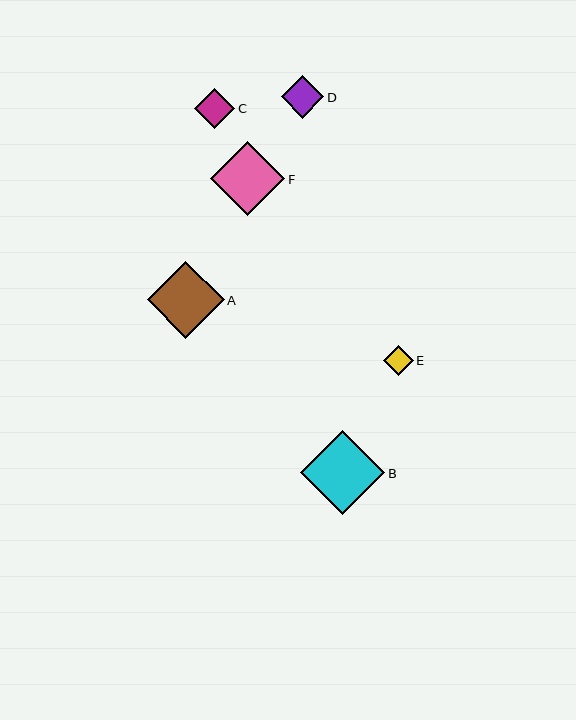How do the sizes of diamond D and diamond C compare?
Diamond D and diamond C are approximately the same size.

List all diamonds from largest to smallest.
From largest to smallest: B, A, F, D, C, E.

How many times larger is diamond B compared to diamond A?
Diamond B is approximately 1.1 times the size of diamond A.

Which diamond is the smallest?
Diamond E is the smallest with a size of approximately 30 pixels.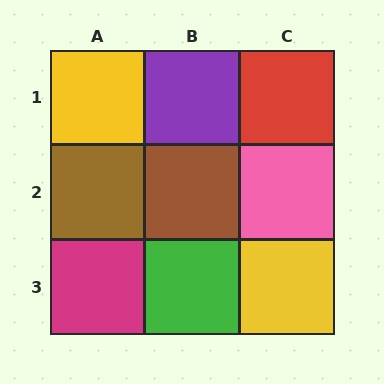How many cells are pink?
1 cell is pink.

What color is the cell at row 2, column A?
Brown.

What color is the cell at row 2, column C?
Pink.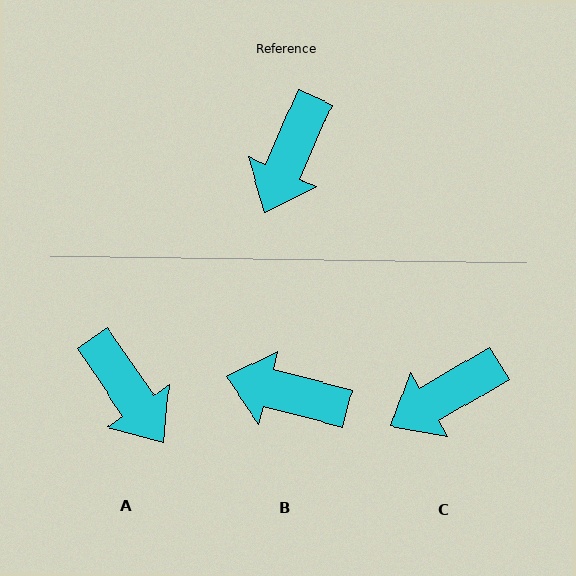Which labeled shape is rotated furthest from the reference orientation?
B, about 81 degrees away.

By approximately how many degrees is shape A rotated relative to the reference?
Approximately 58 degrees counter-clockwise.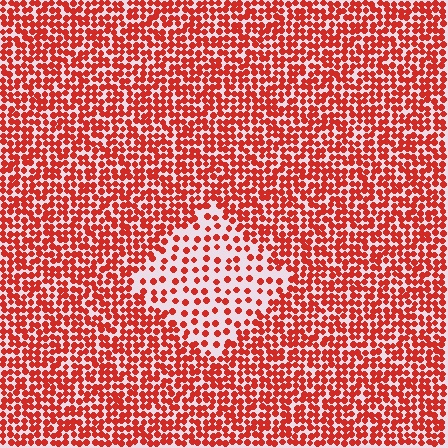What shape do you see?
I see a diamond.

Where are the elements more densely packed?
The elements are more densely packed outside the diamond boundary.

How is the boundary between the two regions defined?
The boundary is defined by a change in element density (approximately 2.3x ratio). All elements are the same color, size, and shape.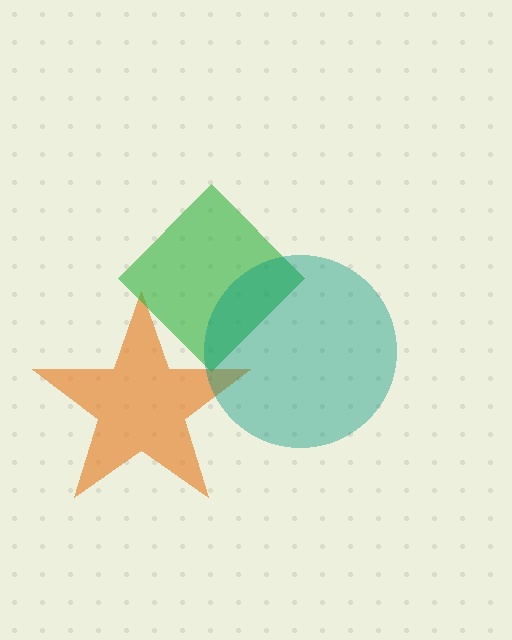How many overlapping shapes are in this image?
There are 3 overlapping shapes in the image.